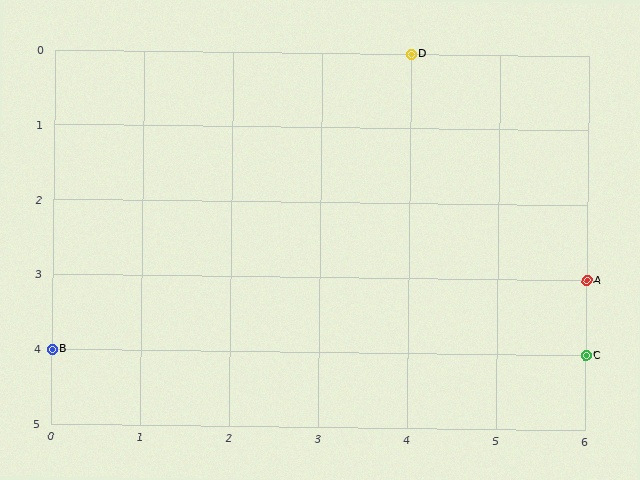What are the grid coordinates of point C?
Point C is at grid coordinates (6, 4).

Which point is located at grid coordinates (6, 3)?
Point A is at (6, 3).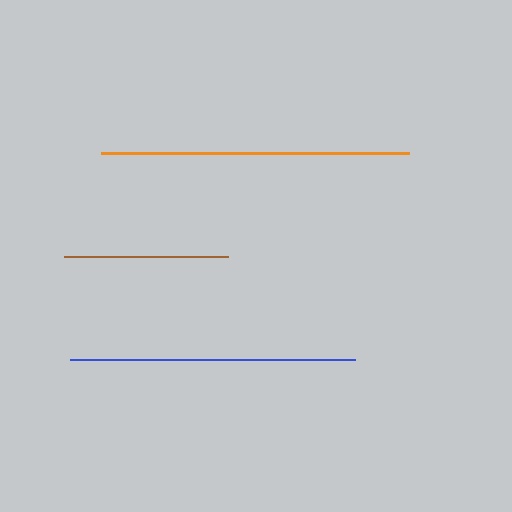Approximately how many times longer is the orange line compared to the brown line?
The orange line is approximately 1.9 times the length of the brown line.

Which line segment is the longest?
The orange line is the longest at approximately 308 pixels.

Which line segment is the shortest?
The brown line is the shortest at approximately 164 pixels.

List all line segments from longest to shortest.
From longest to shortest: orange, blue, brown.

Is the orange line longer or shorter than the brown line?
The orange line is longer than the brown line.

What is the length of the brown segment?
The brown segment is approximately 164 pixels long.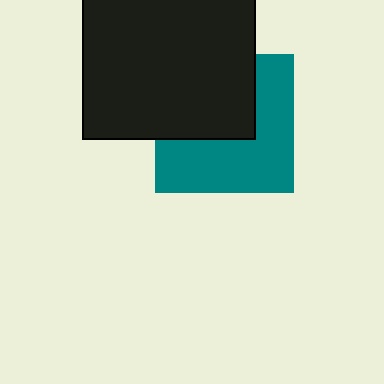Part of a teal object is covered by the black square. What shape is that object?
It is a square.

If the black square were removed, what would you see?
You would see the complete teal square.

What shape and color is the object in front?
The object in front is a black square.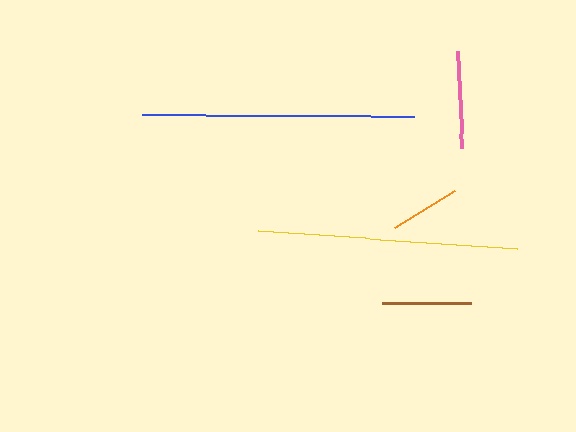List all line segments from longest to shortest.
From longest to shortest: blue, yellow, pink, brown, orange.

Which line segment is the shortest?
The orange line is the shortest at approximately 71 pixels.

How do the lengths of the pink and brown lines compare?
The pink and brown lines are approximately the same length.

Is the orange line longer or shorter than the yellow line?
The yellow line is longer than the orange line.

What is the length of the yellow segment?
The yellow segment is approximately 259 pixels long.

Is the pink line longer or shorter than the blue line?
The blue line is longer than the pink line.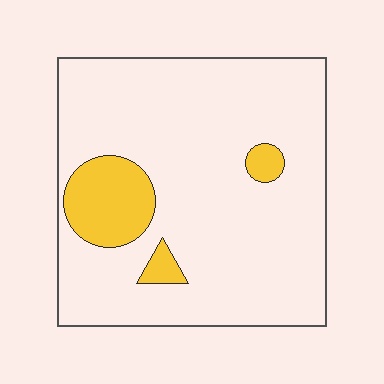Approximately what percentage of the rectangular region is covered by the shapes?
Approximately 15%.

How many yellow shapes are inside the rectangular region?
3.